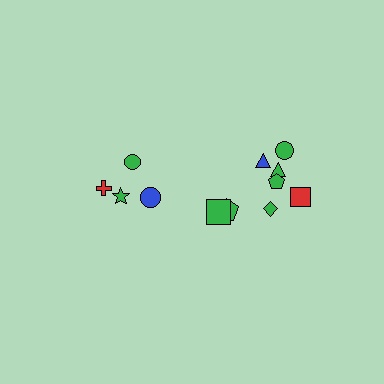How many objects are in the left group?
There are 4 objects.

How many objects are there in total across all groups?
There are 12 objects.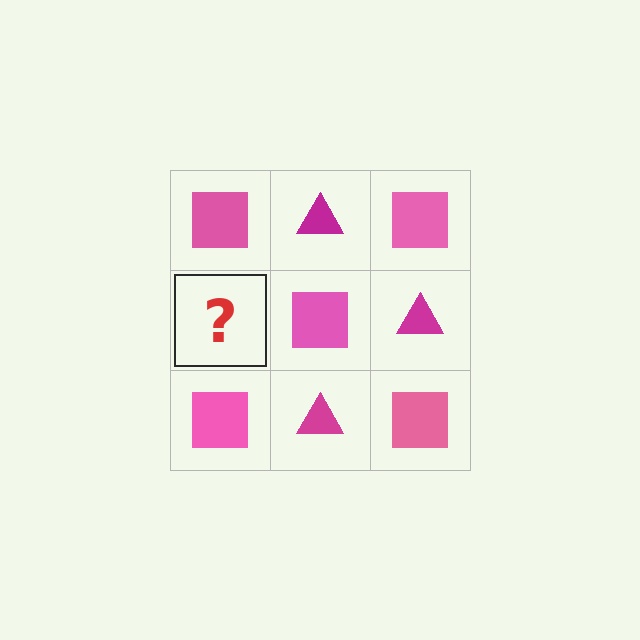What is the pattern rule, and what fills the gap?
The rule is that it alternates pink square and magenta triangle in a checkerboard pattern. The gap should be filled with a magenta triangle.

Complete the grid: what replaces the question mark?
The question mark should be replaced with a magenta triangle.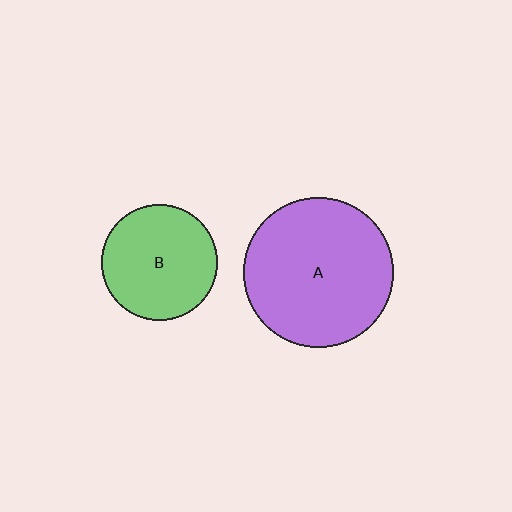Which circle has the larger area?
Circle A (purple).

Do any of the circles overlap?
No, none of the circles overlap.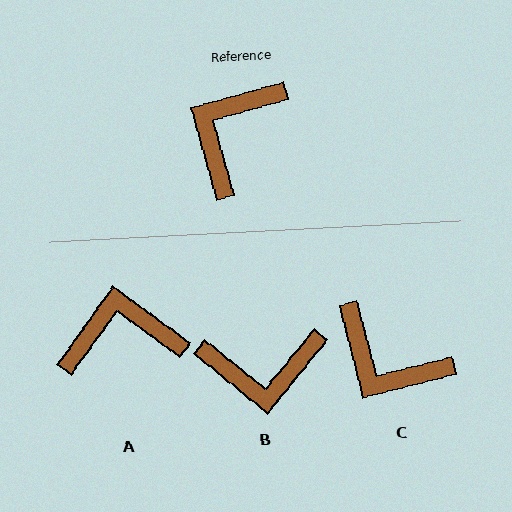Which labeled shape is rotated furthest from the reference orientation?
B, about 125 degrees away.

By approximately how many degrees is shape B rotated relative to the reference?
Approximately 125 degrees counter-clockwise.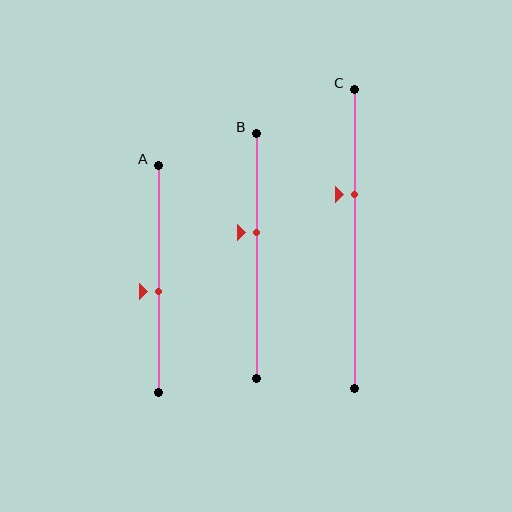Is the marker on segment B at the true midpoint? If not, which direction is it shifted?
No, the marker on segment B is shifted upward by about 10% of the segment length.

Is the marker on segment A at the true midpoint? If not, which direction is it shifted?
No, the marker on segment A is shifted downward by about 5% of the segment length.